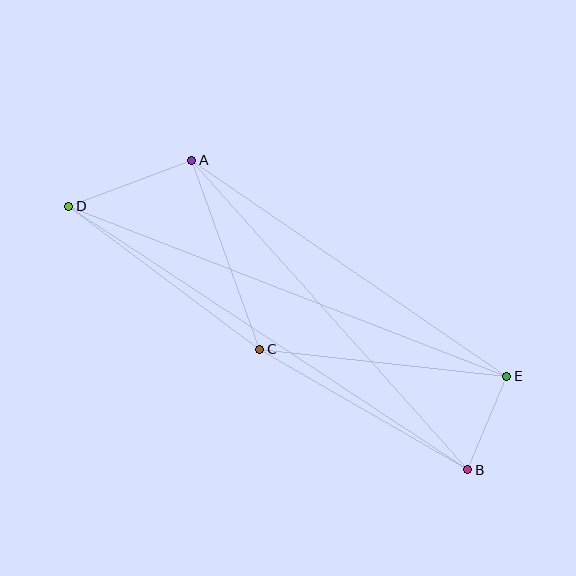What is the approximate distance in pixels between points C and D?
The distance between C and D is approximately 238 pixels.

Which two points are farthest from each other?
Points B and D are farthest from each other.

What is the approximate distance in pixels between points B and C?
The distance between B and C is approximately 241 pixels.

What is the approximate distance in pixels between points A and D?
The distance between A and D is approximately 131 pixels.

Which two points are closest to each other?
Points B and E are closest to each other.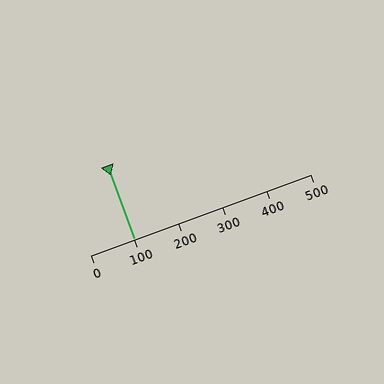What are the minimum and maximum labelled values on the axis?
The axis runs from 0 to 500.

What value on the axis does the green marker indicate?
The marker indicates approximately 100.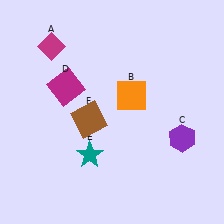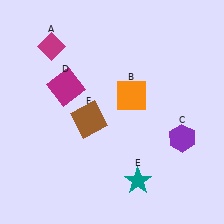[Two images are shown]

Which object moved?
The teal star (E) moved right.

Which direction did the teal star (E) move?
The teal star (E) moved right.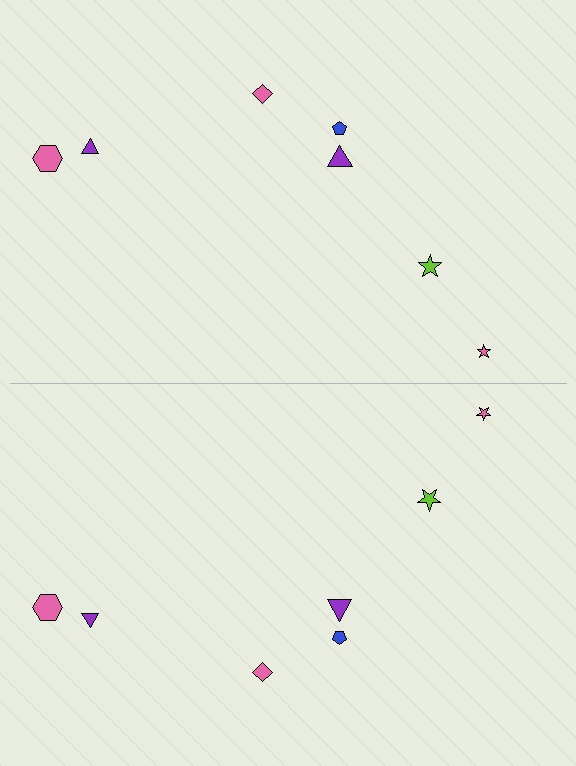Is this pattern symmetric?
Yes, this pattern has bilateral (reflection) symmetry.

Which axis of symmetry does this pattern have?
The pattern has a horizontal axis of symmetry running through the center of the image.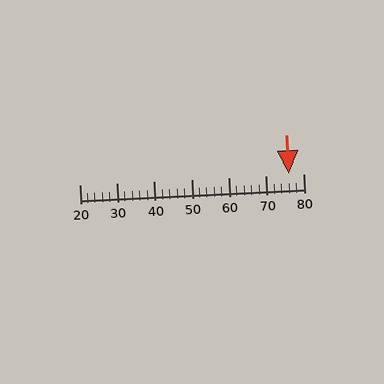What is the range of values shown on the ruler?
The ruler shows values from 20 to 80.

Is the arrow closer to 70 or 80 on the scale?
The arrow is closer to 80.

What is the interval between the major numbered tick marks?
The major tick marks are spaced 10 units apart.